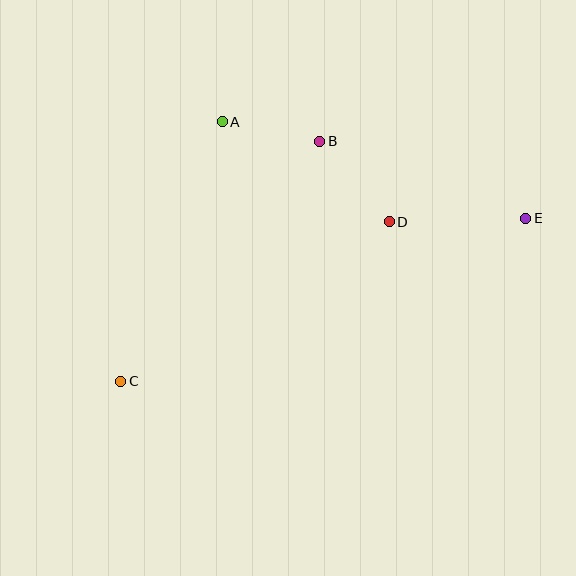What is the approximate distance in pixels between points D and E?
The distance between D and E is approximately 137 pixels.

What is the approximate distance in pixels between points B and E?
The distance between B and E is approximately 220 pixels.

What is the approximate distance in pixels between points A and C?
The distance between A and C is approximately 279 pixels.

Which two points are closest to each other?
Points A and B are closest to each other.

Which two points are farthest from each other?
Points C and E are farthest from each other.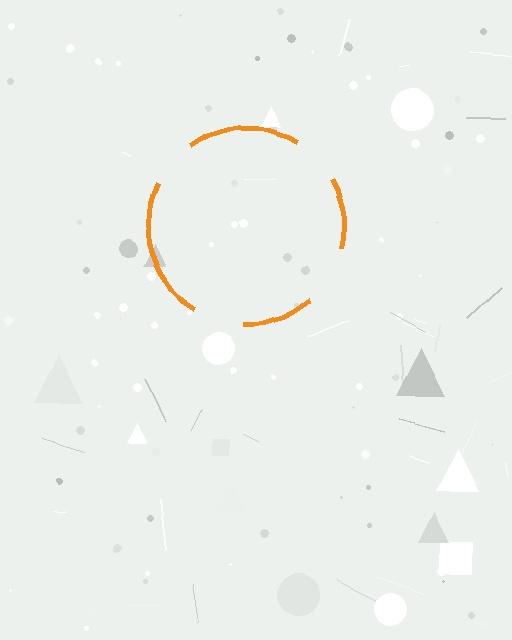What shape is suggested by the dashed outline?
The dashed outline suggests a circle.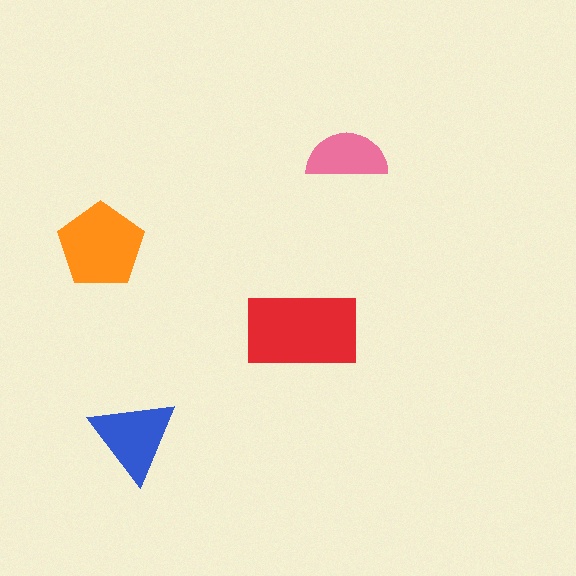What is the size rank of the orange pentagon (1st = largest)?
2nd.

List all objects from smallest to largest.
The pink semicircle, the blue triangle, the orange pentagon, the red rectangle.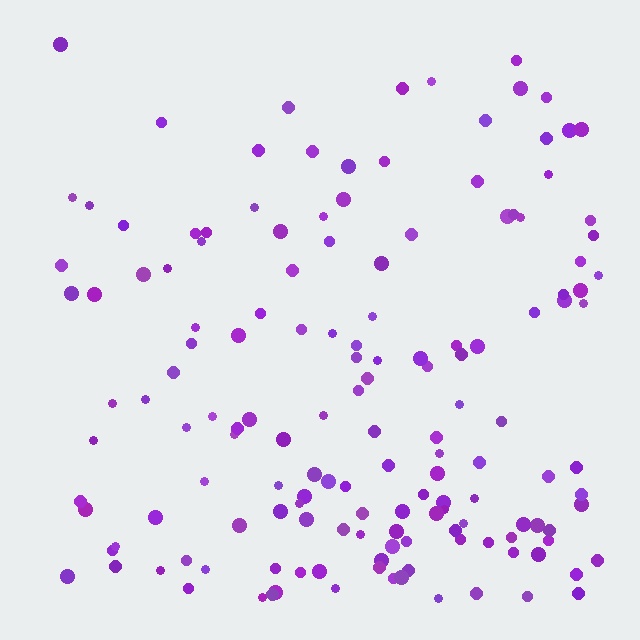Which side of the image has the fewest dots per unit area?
The top.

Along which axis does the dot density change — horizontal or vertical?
Vertical.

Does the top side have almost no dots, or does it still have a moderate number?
Still a moderate number, just noticeably fewer than the bottom.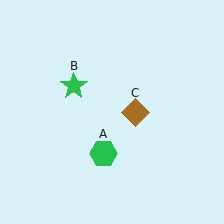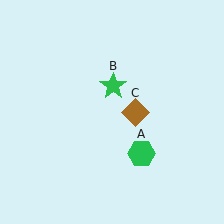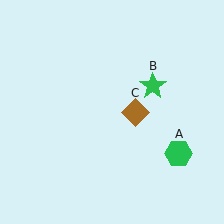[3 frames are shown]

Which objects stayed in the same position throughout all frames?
Brown diamond (object C) remained stationary.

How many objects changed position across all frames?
2 objects changed position: green hexagon (object A), green star (object B).